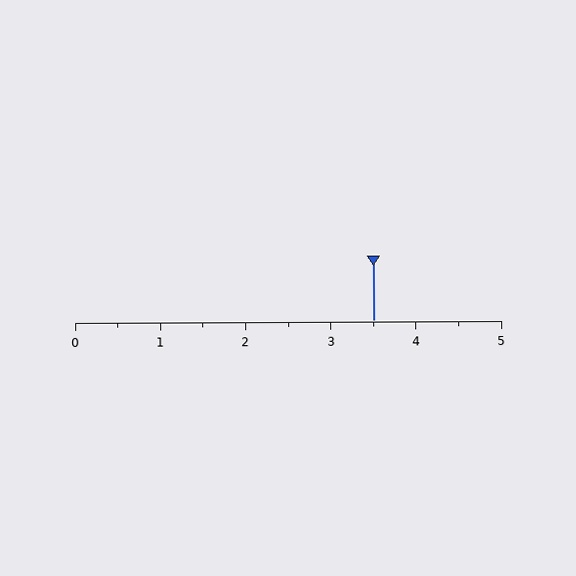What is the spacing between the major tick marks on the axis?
The major ticks are spaced 1 apart.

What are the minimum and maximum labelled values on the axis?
The axis runs from 0 to 5.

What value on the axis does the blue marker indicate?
The marker indicates approximately 3.5.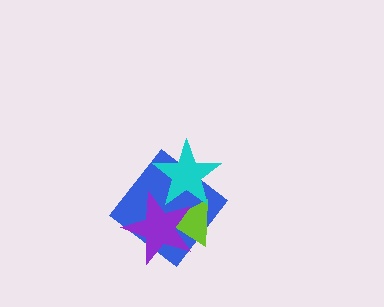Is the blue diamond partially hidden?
Yes, it is partially covered by another shape.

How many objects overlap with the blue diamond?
3 objects overlap with the blue diamond.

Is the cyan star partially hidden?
No, no other shape covers it.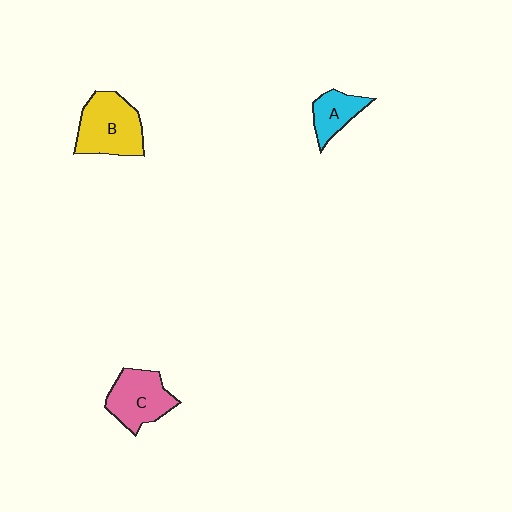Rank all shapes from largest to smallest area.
From largest to smallest: B (yellow), C (pink), A (cyan).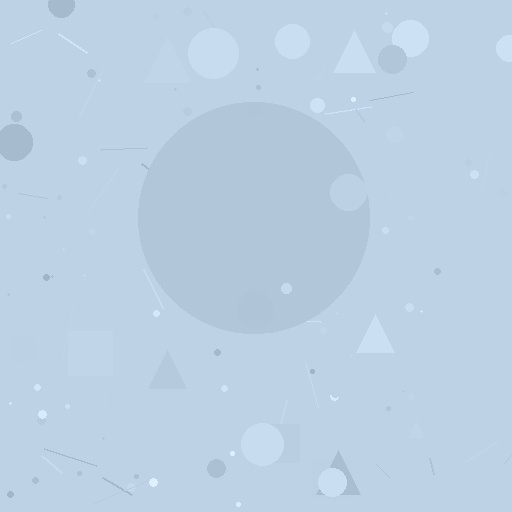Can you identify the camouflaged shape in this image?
The camouflaged shape is a circle.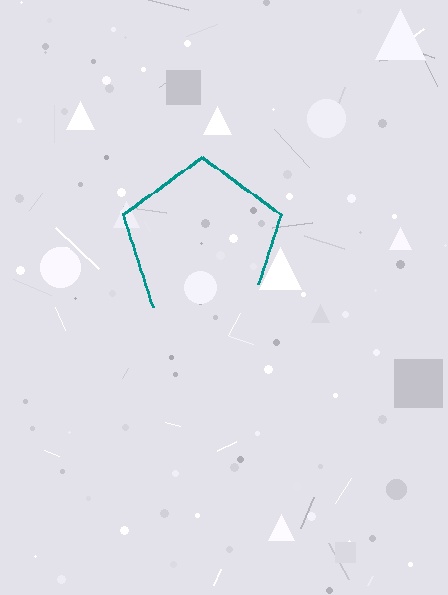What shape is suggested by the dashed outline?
The dashed outline suggests a pentagon.